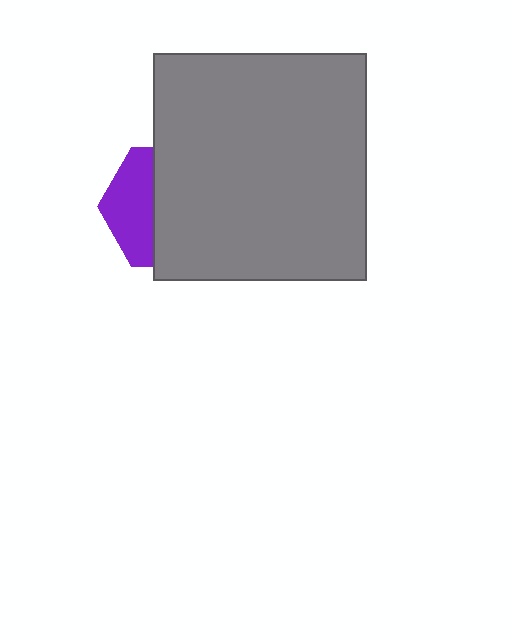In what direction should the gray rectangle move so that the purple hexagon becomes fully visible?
The gray rectangle should move right. That is the shortest direction to clear the overlap and leave the purple hexagon fully visible.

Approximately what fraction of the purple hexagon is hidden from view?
Roughly 62% of the purple hexagon is hidden behind the gray rectangle.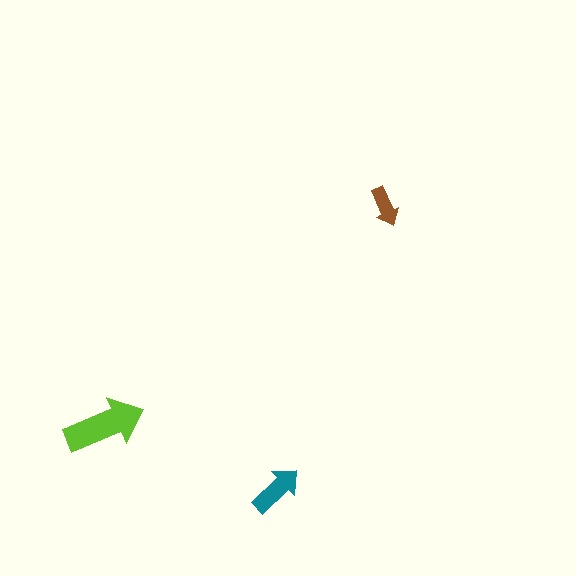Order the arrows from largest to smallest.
the lime one, the teal one, the brown one.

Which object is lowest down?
The teal arrow is bottommost.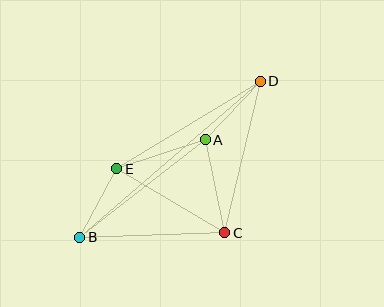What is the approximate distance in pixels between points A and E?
The distance between A and E is approximately 93 pixels.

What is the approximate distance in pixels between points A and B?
The distance between A and B is approximately 159 pixels.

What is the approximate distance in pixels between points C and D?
The distance between C and D is approximately 155 pixels.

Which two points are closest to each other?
Points B and E are closest to each other.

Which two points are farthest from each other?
Points B and D are farthest from each other.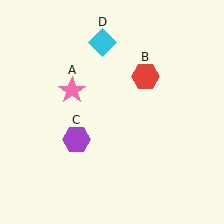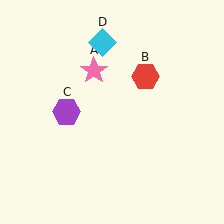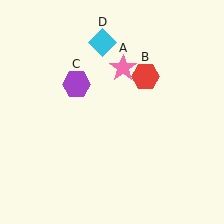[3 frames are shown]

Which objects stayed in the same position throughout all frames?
Red hexagon (object B) and cyan diamond (object D) remained stationary.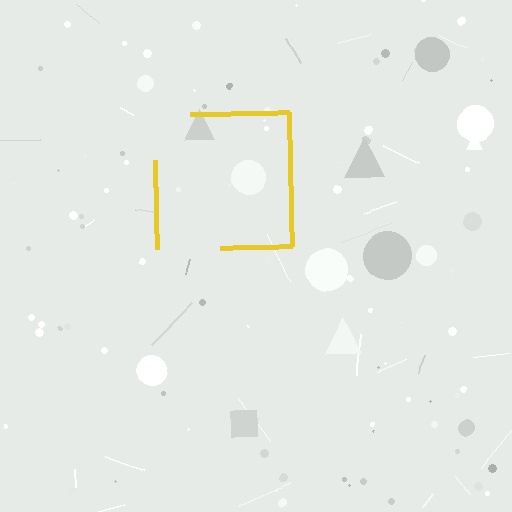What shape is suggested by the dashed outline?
The dashed outline suggests a square.